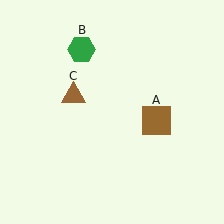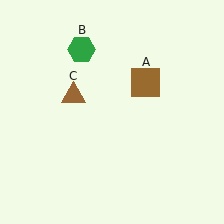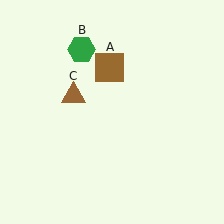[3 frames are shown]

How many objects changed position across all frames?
1 object changed position: brown square (object A).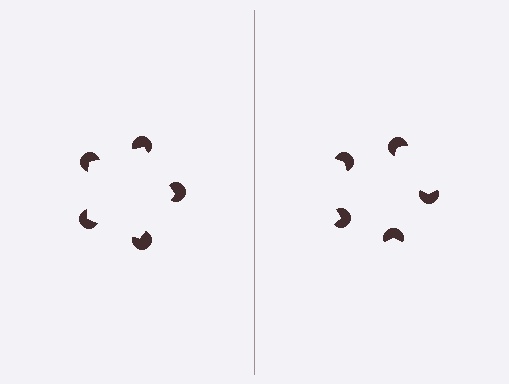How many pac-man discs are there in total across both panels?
10 — 5 on each side.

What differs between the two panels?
The pac-man discs are positioned identically on both sides; only the wedge orientations differ. On the left they align to a pentagon; on the right they are misaligned.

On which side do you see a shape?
An illusory pentagon appears on the left side. On the right side the wedge cuts are rotated, so no coherent shape forms.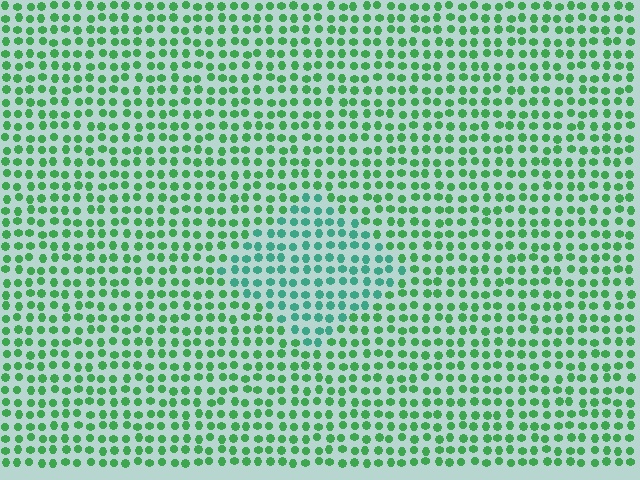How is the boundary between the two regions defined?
The boundary is defined purely by a slight shift in hue (about 32 degrees). Spacing, size, and orientation are identical on both sides.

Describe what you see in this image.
The image is filled with small green elements in a uniform arrangement. A diamond-shaped region is visible where the elements are tinted to a slightly different hue, forming a subtle color boundary.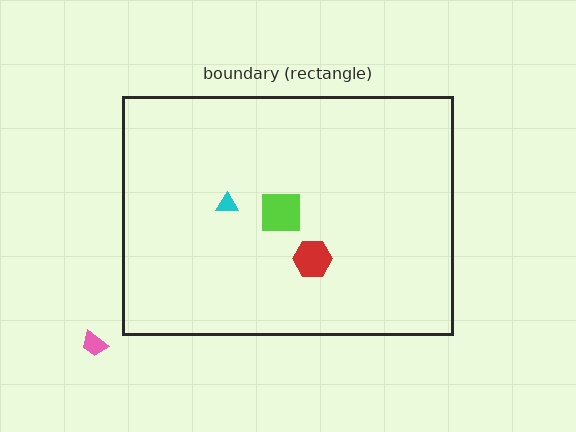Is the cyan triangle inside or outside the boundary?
Inside.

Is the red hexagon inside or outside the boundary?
Inside.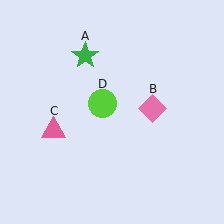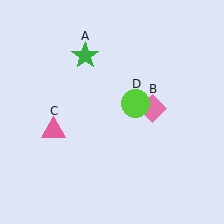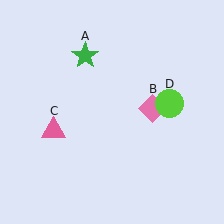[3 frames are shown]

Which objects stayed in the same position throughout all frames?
Green star (object A) and pink diamond (object B) and pink triangle (object C) remained stationary.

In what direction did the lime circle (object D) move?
The lime circle (object D) moved right.